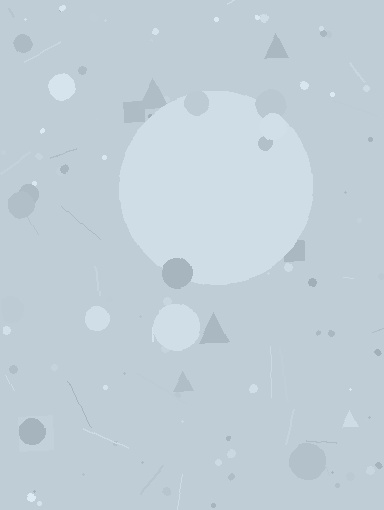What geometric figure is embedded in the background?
A circle is embedded in the background.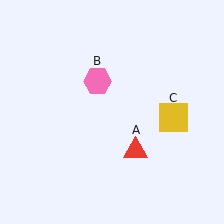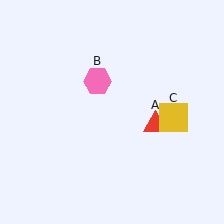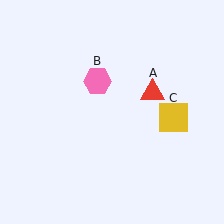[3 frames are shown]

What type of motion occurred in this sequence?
The red triangle (object A) rotated counterclockwise around the center of the scene.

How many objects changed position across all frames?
1 object changed position: red triangle (object A).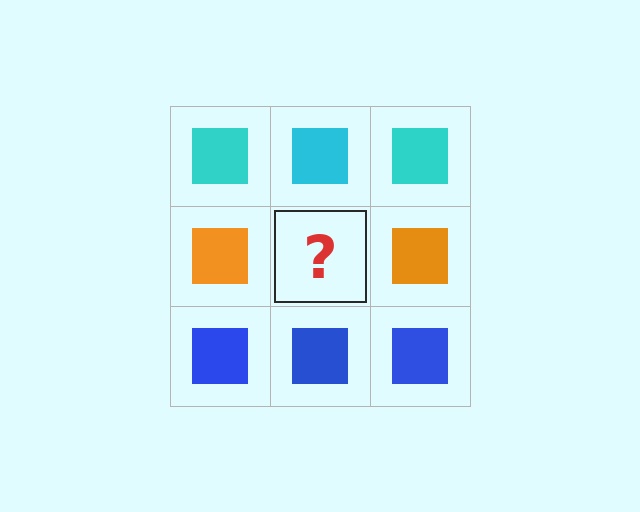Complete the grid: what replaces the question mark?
The question mark should be replaced with an orange square.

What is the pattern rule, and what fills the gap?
The rule is that each row has a consistent color. The gap should be filled with an orange square.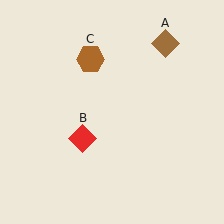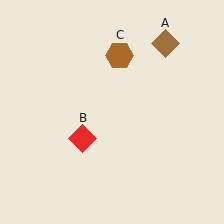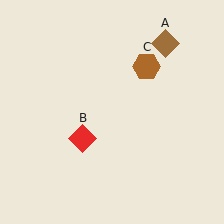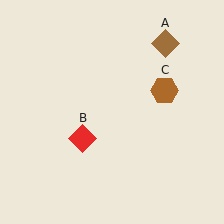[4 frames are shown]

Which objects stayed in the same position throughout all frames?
Brown diamond (object A) and red diamond (object B) remained stationary.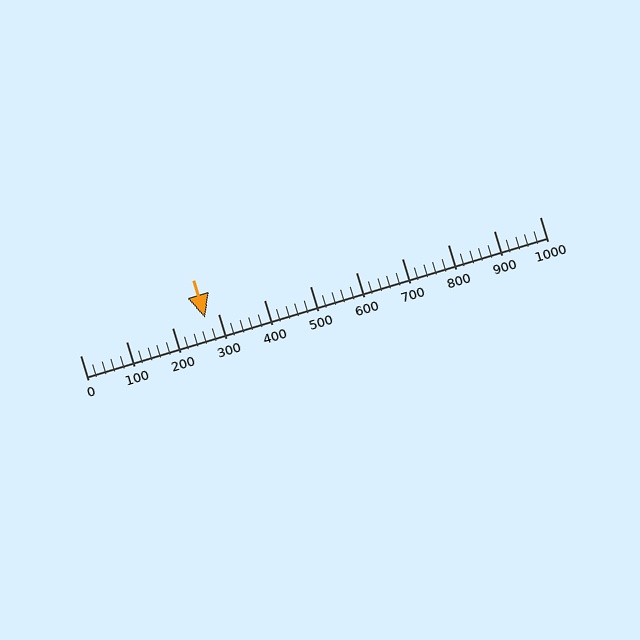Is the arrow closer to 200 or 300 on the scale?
The arrow is closer to 300.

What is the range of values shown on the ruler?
The ruler shows values from 0 to 1000.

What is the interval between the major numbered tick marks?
The major tick marks are spaced 100 units apart.